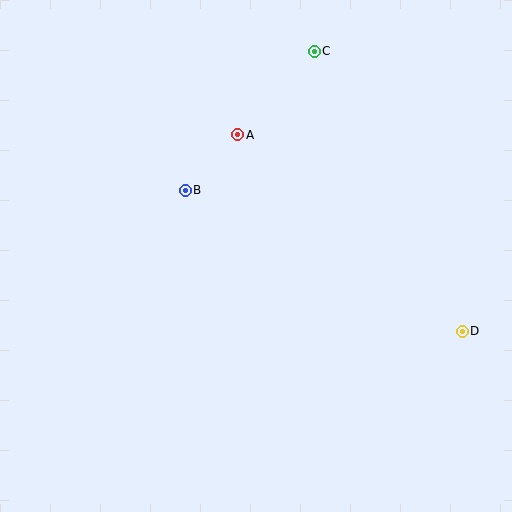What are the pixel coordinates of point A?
Point A is at (238, 135).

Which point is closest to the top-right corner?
Point C is closest to the top-right corner.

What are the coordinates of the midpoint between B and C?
The midpoint between B and C is at (250, 121).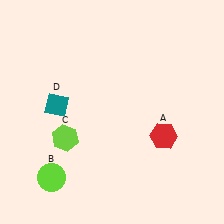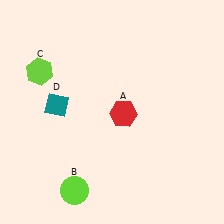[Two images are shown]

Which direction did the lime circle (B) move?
The lime circle (B) moved right.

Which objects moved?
The objects that moved are: the red hexagon (A), the lime circle (B), the lime hexagon (C).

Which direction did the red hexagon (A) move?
The red hexagon (A) moved left.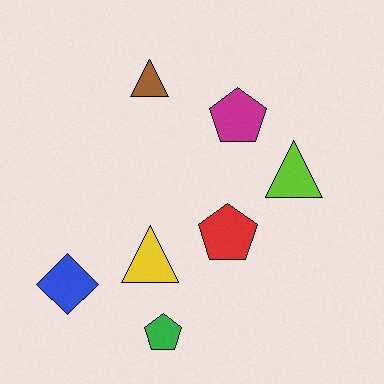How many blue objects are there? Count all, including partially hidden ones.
There is 1 blue object.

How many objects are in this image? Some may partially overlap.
There are 7 objects.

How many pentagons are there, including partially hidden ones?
There are 3 pentagons.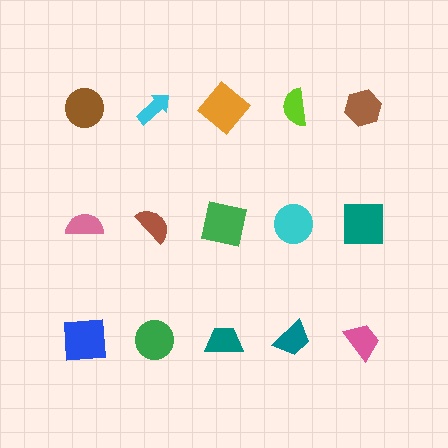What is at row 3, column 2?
A green circle.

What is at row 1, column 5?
A brown hexagon.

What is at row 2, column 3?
A green square.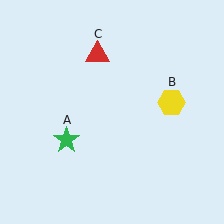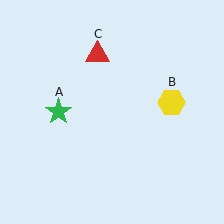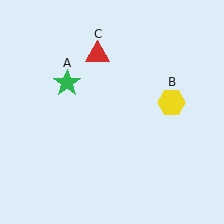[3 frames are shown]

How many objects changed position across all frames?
1 object changed position: green star (object A).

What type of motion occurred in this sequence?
The green star (object A) rotated clockwise around the center of the scene.